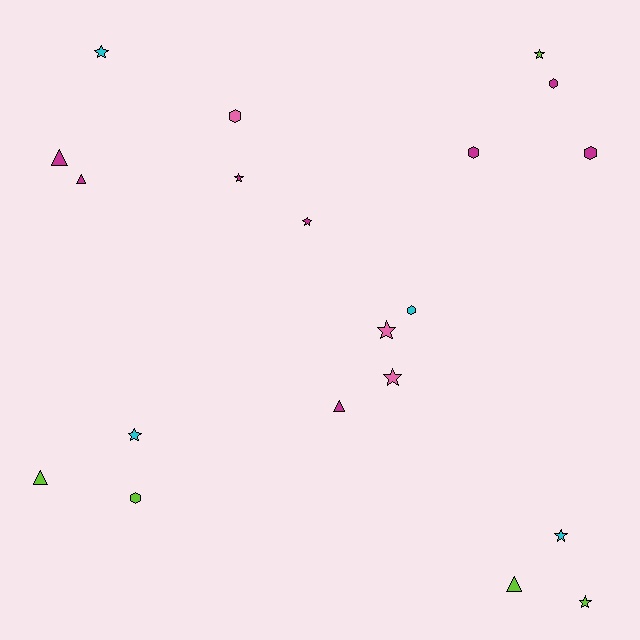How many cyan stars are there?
There are 3 cyan stars.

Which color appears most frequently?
Magenta, with 8 objects.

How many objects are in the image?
There are 20 objects.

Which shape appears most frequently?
Star, with 9 objects.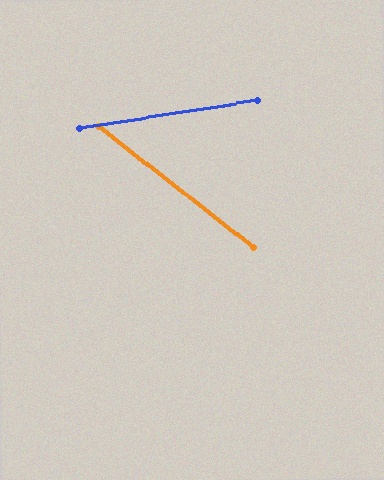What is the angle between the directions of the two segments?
Approximately 47 degrees.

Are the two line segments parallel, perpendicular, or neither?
Neither parallel nor perpendicular — they differ by about 47°.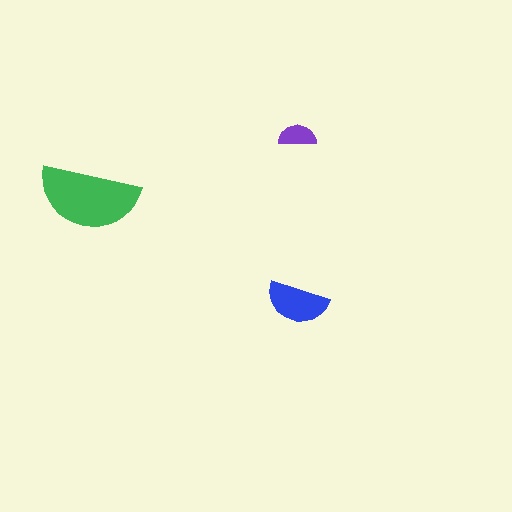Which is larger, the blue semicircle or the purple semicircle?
The blue one.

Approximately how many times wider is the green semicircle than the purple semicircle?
About 2.5 times wider.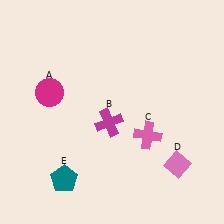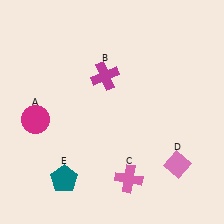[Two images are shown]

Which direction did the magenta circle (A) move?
The magenta circle (A) moved down.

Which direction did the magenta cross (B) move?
The magenta cross (B) moved up.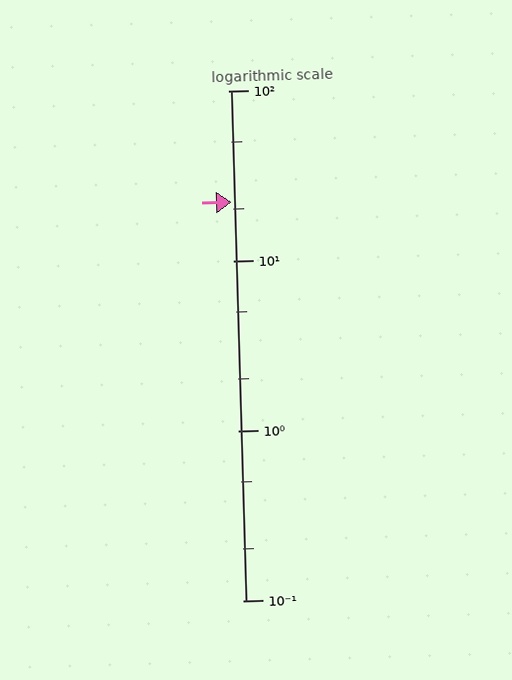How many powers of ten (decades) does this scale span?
The scale spans 3 decades, from 0.1 to 100.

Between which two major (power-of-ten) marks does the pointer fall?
The pointer is between 10 and 100.